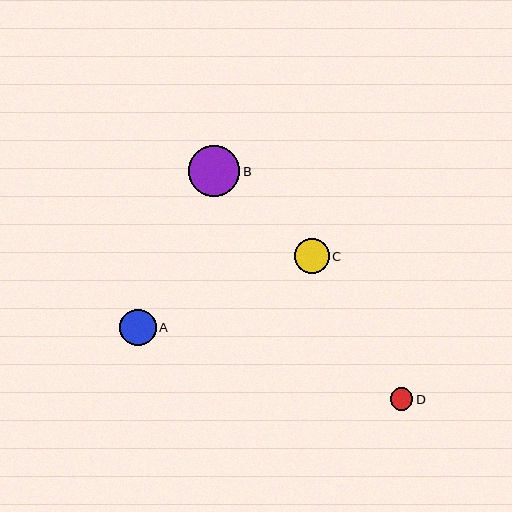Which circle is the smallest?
Circle D is the smallest with a size of approximately 23 pixels.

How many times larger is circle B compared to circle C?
Circle B is approximately 1.5 times the size of circle C.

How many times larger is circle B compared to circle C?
Circle B is approximately 1.5 times the size of circle C.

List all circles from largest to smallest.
From largest to smallest: B, A, C, D.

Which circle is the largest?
Circle B is the largest with a size of approximately 52 pixels.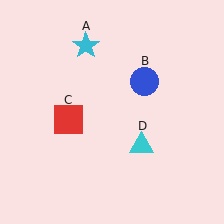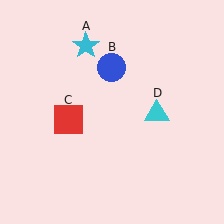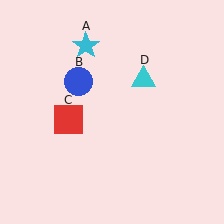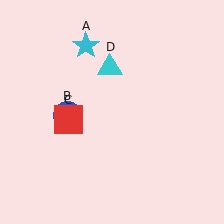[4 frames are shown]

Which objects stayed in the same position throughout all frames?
Cyan star (object A) and red square (object C) remained stationary.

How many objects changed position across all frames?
2 objects changed position: blue circle (object B), cyan triangle (object D).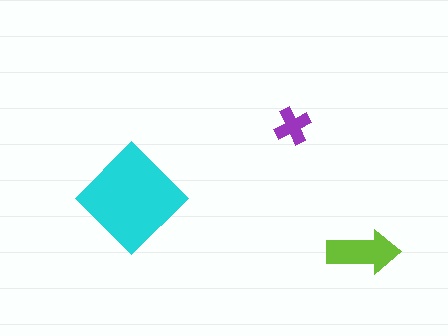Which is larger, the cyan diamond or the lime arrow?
The cyan diamond.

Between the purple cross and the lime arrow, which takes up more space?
The lime arrow.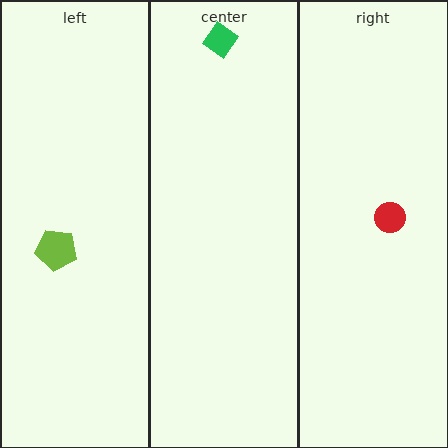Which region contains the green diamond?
The center region.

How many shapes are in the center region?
1.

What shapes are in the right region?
The red circle.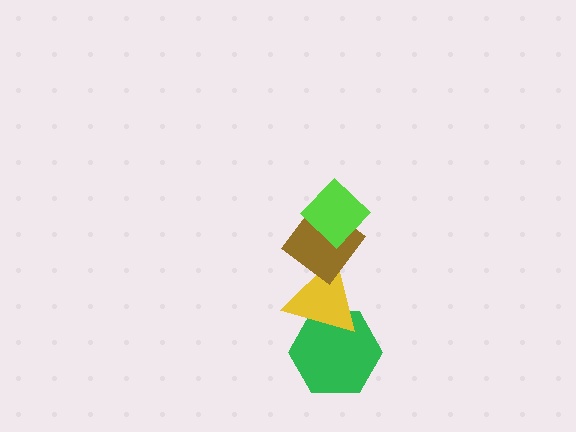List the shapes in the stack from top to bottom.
From top to bottom: the lime diamond, the brown diamond, the yellow triangle, the green hexagon.